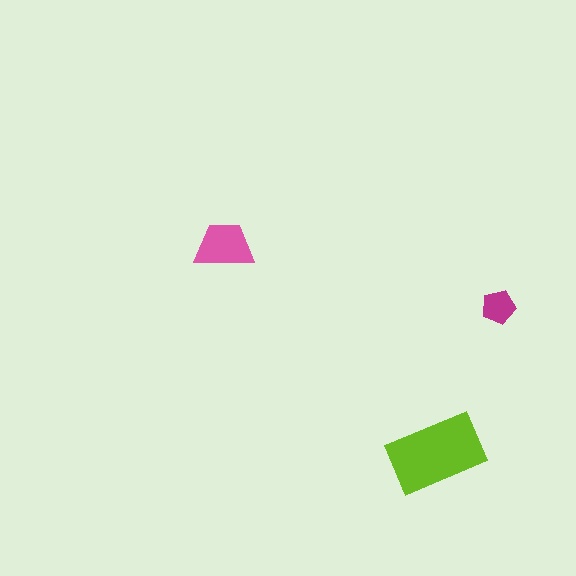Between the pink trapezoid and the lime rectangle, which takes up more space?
The lime rectangle.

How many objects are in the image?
There are 3 objects in the image.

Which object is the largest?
The lime rectangle.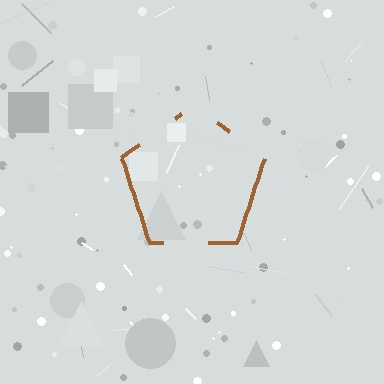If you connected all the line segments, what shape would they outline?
They would outline a pentagon.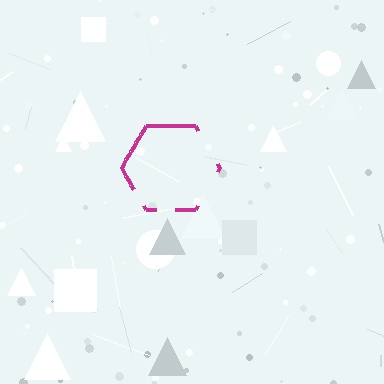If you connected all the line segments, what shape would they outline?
They would outline a hexagon.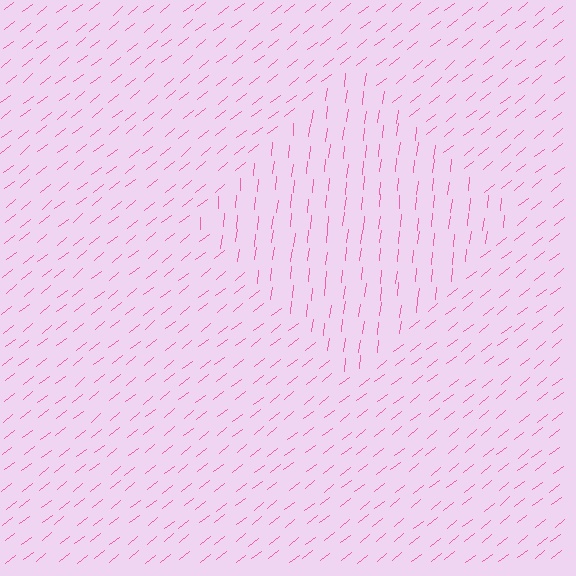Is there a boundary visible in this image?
Yes, there is a texture boundary formed by a change in line orientation.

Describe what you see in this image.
The image is filled with small pink line segments. A diamond region in the image has lines oriented differently from the surrounding lines, creating a visible texture boundary.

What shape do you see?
I see a diamond.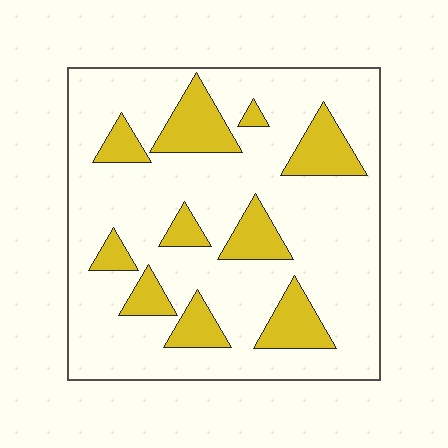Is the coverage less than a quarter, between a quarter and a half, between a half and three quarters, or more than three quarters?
Less than a quarter.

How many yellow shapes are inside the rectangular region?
10.